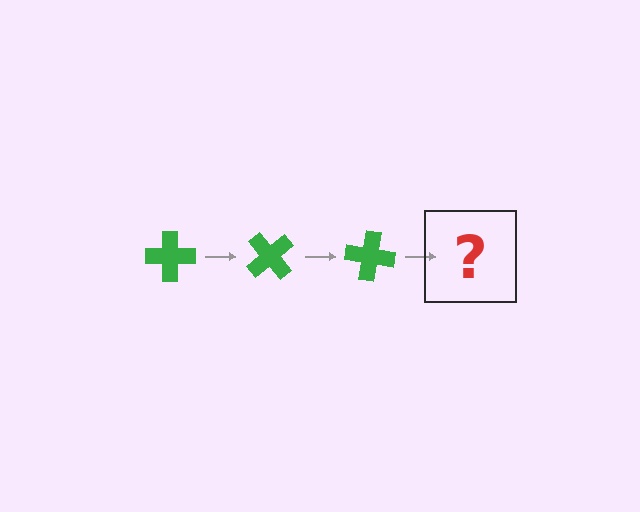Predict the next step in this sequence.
The next step is a green cross rotated 150 degrees.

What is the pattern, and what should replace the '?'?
The pattern is that the cross rotates 50 degrees each step. The '?' should be a green cross rotated 150 degrees.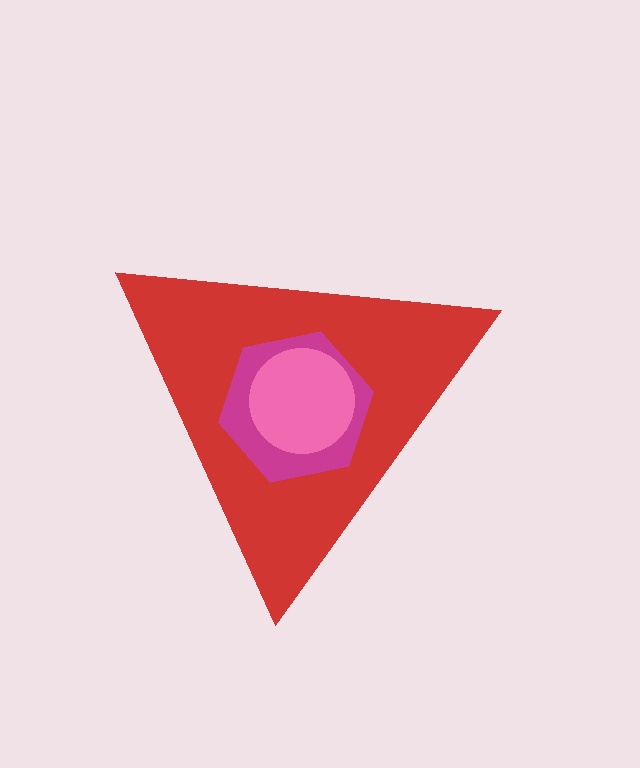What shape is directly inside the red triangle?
The magenta hexagon.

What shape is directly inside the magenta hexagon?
The pink circle.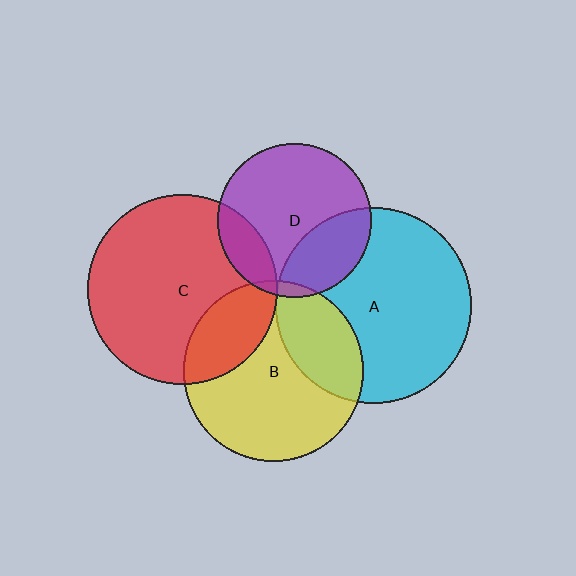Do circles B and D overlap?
Yes.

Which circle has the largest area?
Circle A (cyan).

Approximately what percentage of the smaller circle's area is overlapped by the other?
Approximately 5%.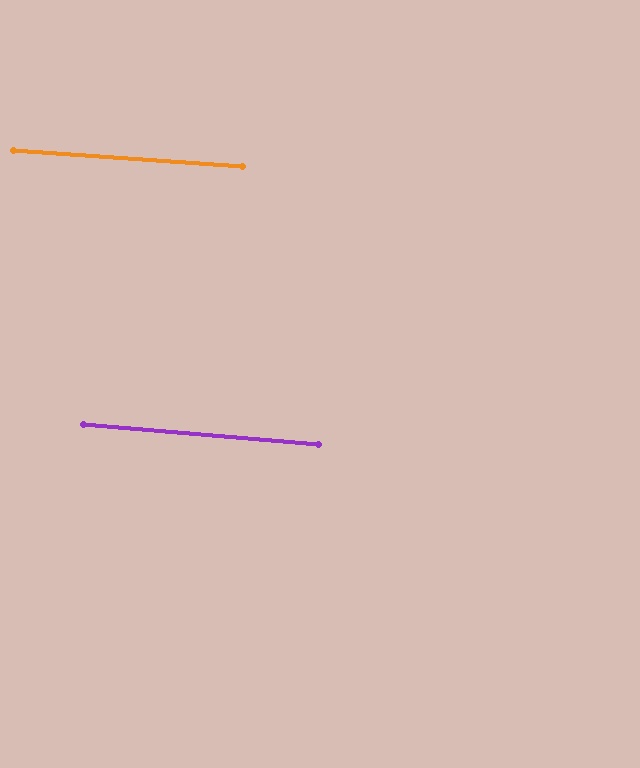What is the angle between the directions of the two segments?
Approximately 1 degree.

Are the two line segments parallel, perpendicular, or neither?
Parallel — their directions differ by only 0.8°.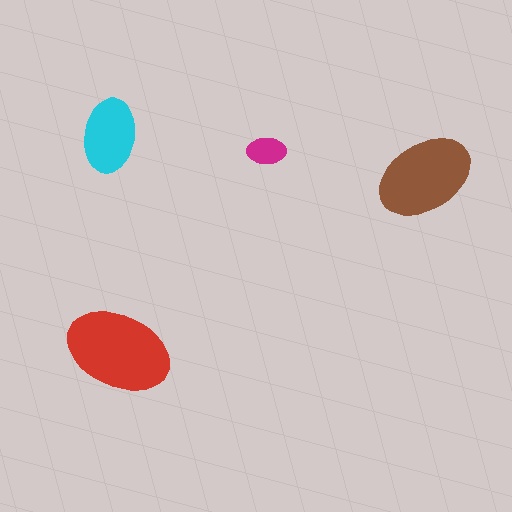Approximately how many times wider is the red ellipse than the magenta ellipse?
About 2.5 times wider.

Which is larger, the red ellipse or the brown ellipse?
The red one.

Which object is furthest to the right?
The brown ellipse is rightmost.